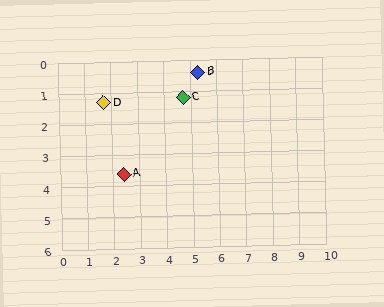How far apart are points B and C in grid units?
Points B and C are about 1.0 grid units apart.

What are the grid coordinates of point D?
Point D is at approximately (1.7, 1.3).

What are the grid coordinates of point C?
Point C is at approximately (4.7, 1.2).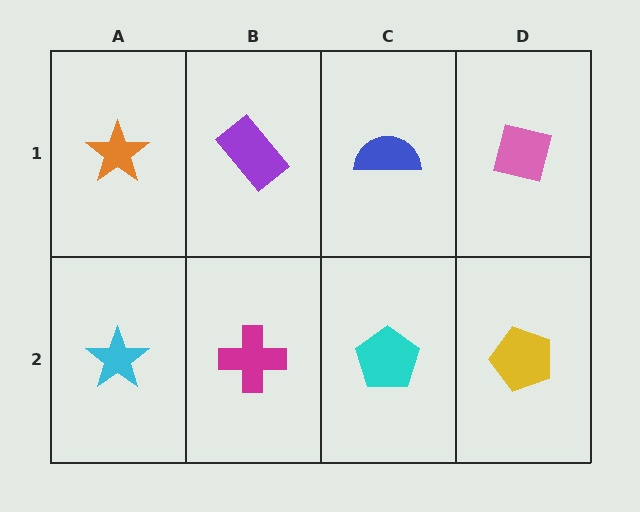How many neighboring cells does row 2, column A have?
2.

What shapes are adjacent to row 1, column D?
A yellow pentagon (row 2, column D), a blue semicircle (row 1, column C).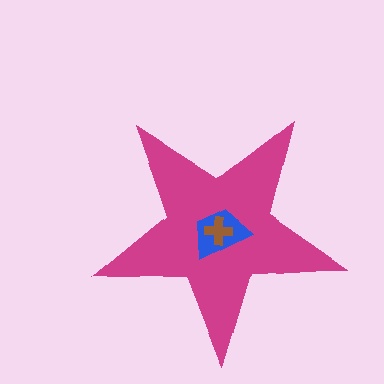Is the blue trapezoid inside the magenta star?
Yes.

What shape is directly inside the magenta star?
The blue trapezoid.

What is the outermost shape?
The magenta star.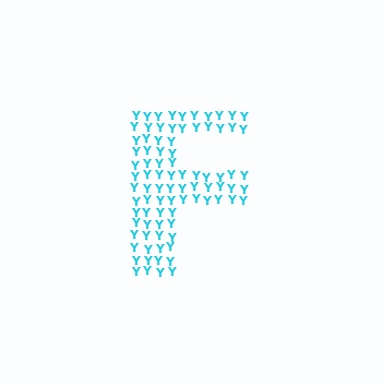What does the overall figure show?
The overall figure shows the letter F.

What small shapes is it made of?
It is made of small letter Y's.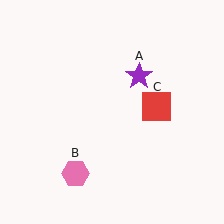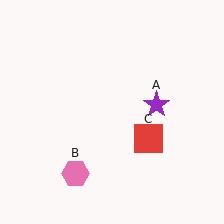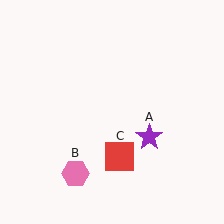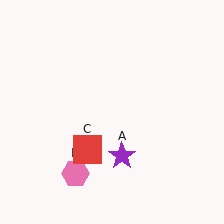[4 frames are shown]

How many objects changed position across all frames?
2 objects changed position: purple star (object A), red square (object C).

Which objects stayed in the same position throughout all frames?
Pink hexagon (object B) remained stationary.